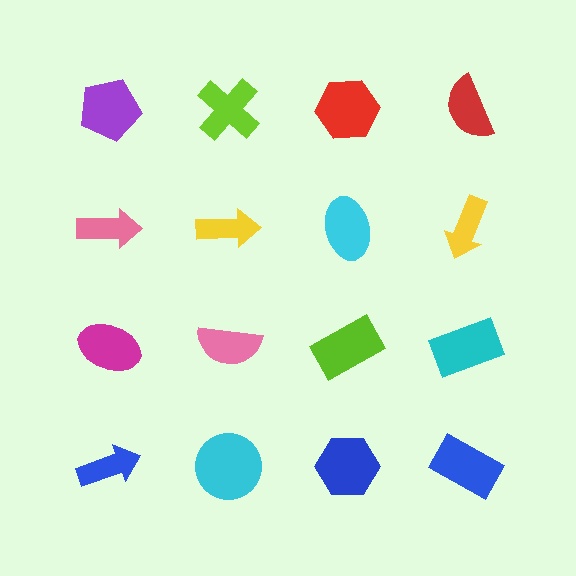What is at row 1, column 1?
A purple pentagon.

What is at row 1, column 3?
A red hexagon.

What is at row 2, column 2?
A yellow arrow.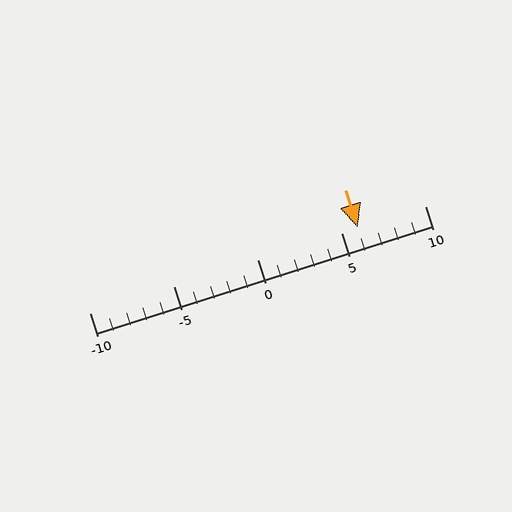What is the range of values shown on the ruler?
The ruler shows values from -10 to 10.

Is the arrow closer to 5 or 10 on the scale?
The arrow is closer to 5.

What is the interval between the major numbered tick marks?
The major tick marks are spaced 5 units apart.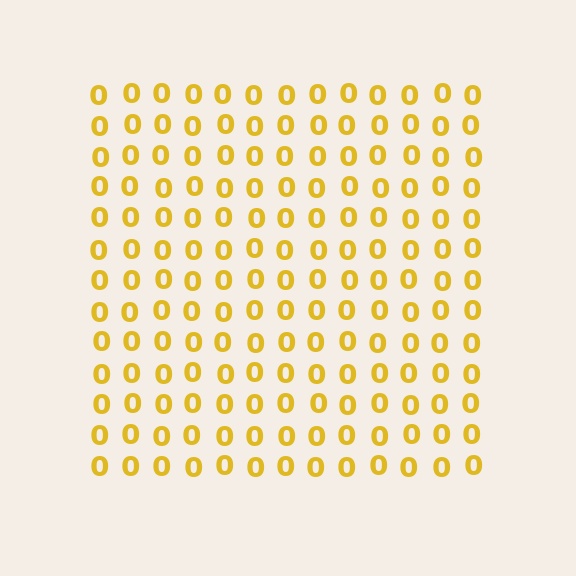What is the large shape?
The large shape is a square.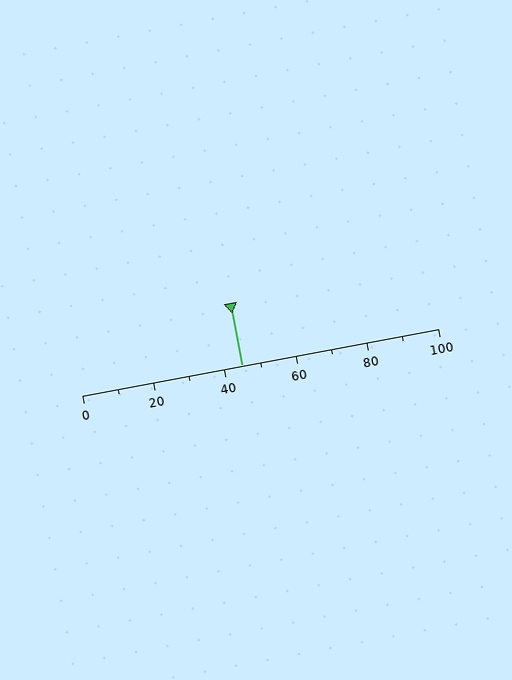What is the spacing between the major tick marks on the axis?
The major ticks are spaced 20 apart.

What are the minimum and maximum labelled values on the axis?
The axis runs from 0 to 100.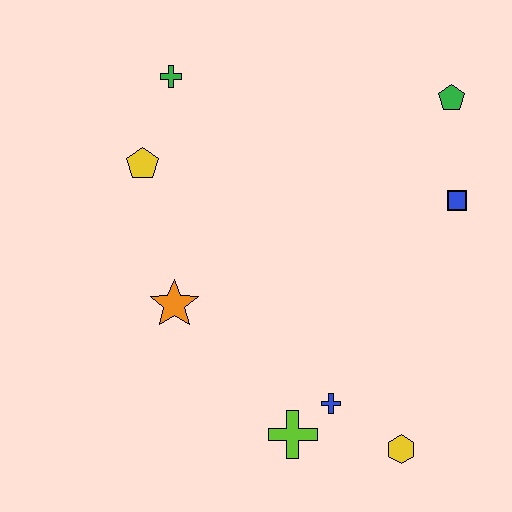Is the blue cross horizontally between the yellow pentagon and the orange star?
No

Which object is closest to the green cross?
The yellow pentagon is closest to the green cross.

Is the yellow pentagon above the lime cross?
Yes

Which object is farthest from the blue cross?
The green cross is farthest from the blue cross.